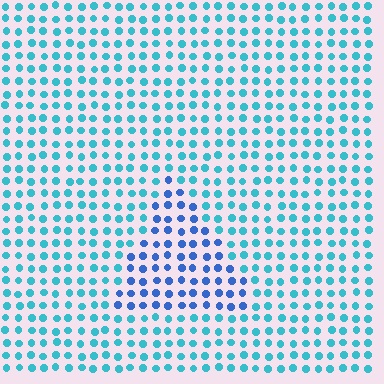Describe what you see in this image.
The image is filled with small cyan elements in a uniform arrangement. A triangle-shaped region is visible where the elements are tinted to a slightly different hue, forming a subtle color boundary.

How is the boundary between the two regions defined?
The boundary is defined purely by a slight shift in hue (about 35 degrees). Spacing, size, and orientation are identical on both sides.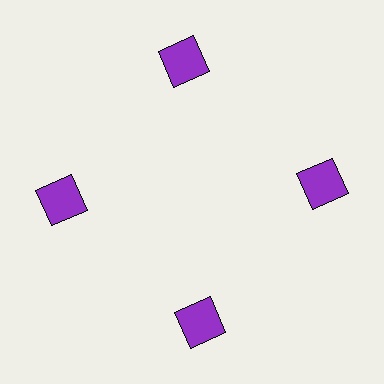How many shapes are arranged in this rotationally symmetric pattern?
There are 4 shapes, arranged in 4 groups of 1.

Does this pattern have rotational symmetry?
Yes, this pattern has 4-fold rotational symmetry. It looks the same after rotating 90 degrees around the center.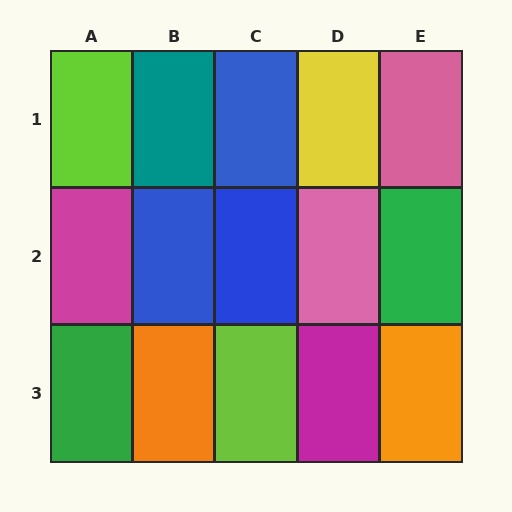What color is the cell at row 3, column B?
Orange.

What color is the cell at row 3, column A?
Green.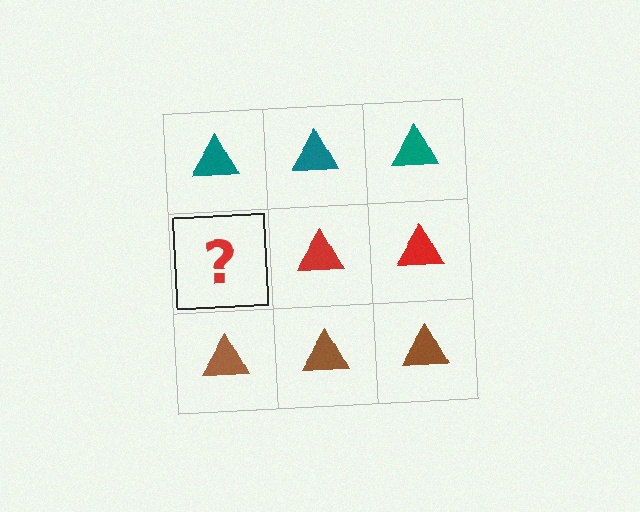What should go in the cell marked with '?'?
The missing cell should contain a red triangle.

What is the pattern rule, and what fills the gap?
The rule is that each row has a consistent color. The gap should be filled with a red triangle.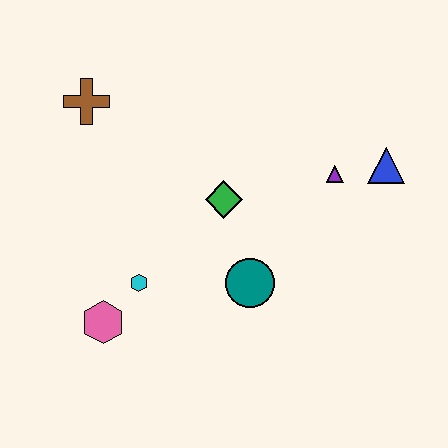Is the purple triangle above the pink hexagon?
Yes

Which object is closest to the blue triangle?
The purple triangle is closest to the blue triangle.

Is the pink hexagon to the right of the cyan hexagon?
No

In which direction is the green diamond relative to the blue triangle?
The green diamond is to the left of the blue triangle.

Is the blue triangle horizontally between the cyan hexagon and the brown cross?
No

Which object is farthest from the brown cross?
The blue triangle is farthest from the brown cross.